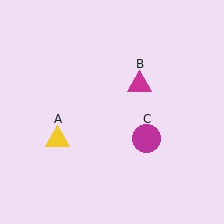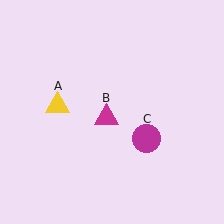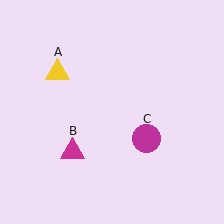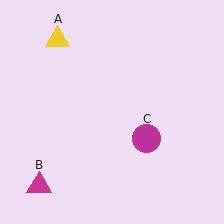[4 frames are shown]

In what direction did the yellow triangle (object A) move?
The yellow triangle (object A) moved up.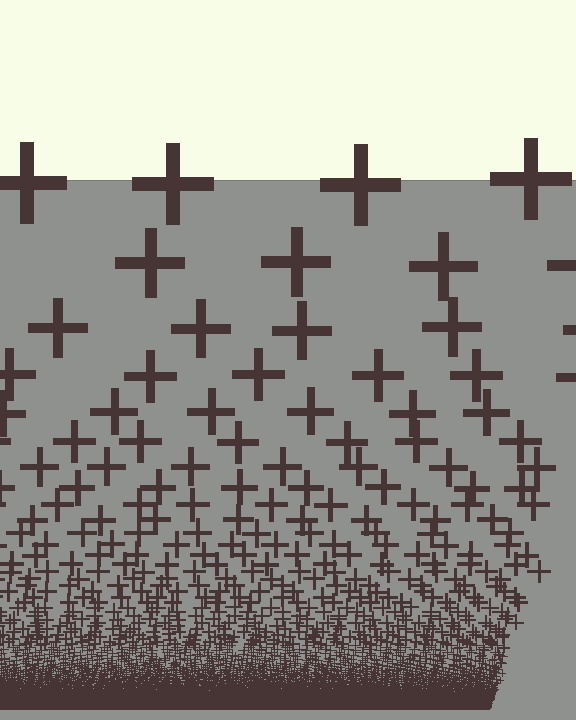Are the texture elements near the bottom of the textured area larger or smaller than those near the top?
Smaller. The gradient is inverted — elements near the bottom are smaller and denser.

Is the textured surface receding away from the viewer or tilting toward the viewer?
The surface appears to tilt toward the viewer. Texture elements get larger and sparser toward the top.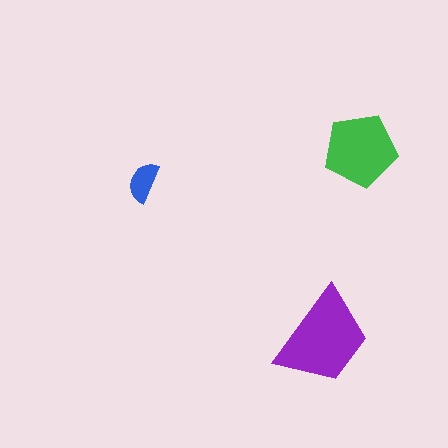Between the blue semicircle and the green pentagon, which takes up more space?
The green pentagon.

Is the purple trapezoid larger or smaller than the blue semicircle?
Larger.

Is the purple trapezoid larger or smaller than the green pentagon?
Larger.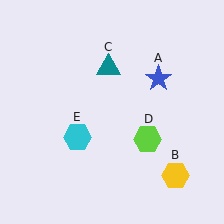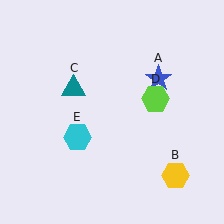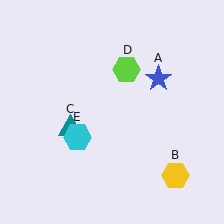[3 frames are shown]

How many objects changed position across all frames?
2 objects changed position: teal triangle (object C), lime hexagon (object D).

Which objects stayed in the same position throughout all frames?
Blue star (object A) and yellow hexagon (object B) and cyan hexagon (object E) remained stationary.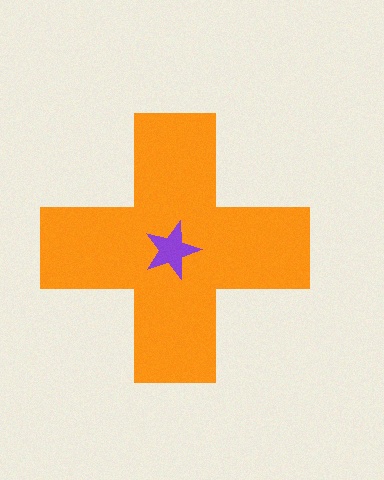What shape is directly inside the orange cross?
The purple star.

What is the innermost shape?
The purple star.